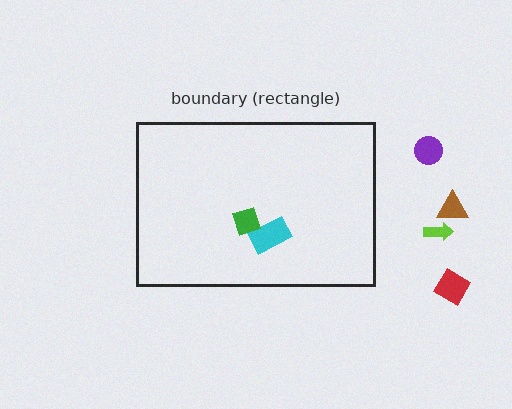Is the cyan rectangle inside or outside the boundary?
Inside.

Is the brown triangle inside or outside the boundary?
Outside.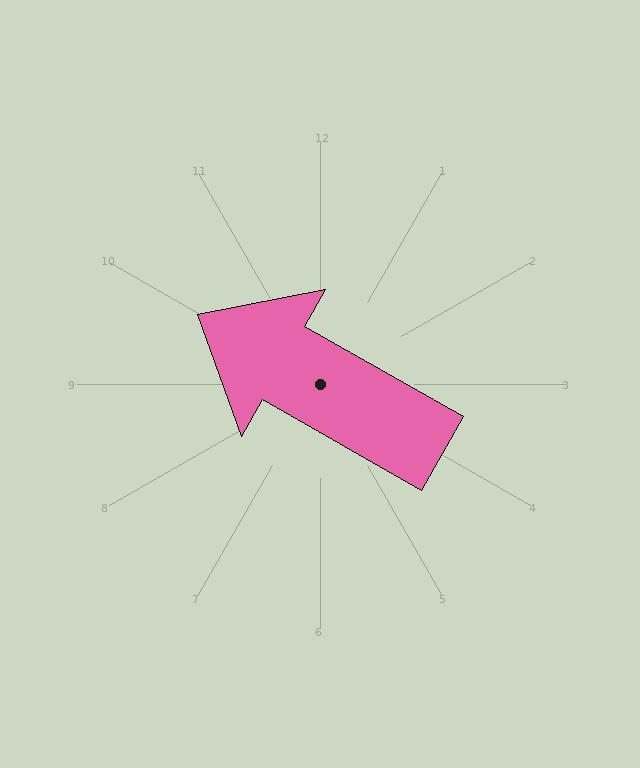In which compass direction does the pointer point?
Northwest.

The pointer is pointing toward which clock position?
Roughly 10 o'clock.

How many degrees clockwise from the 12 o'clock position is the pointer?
Approximately 300 degrees.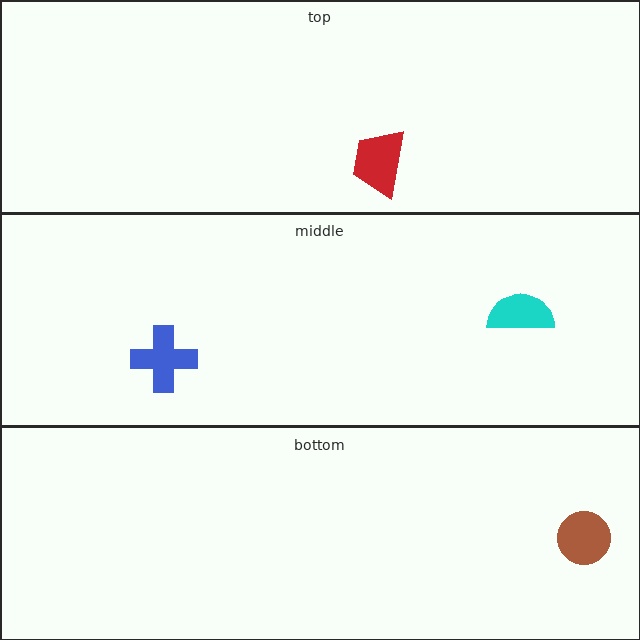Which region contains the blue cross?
The middle region.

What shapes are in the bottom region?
The brown circle.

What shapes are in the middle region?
The cyan semicircle, the blue cross.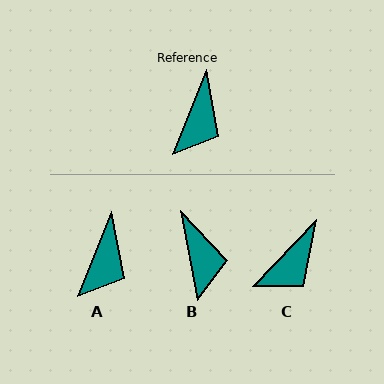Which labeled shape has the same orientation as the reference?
A.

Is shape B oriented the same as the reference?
No, it is off by about 33 degrees.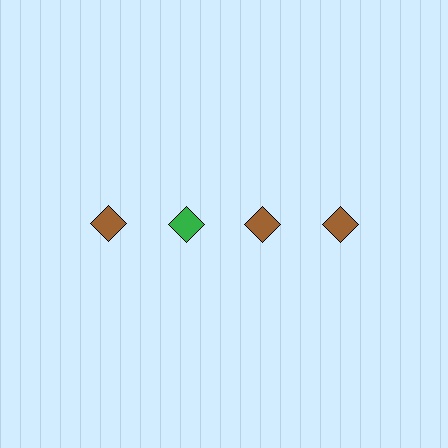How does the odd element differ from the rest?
It has a different color: green instead of brown.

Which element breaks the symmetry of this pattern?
The green diamond in the top row, second from left column breaks the symmetry. All other shapes are brown diamonds.